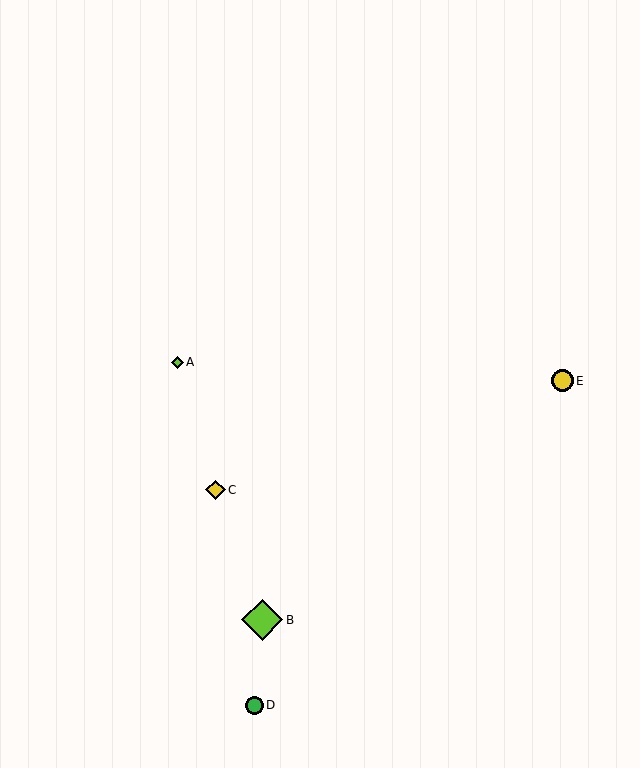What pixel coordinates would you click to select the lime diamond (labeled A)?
Click at (177, 362) to select the lime diamond A.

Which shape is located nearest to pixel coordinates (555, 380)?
The yellow circle (labeled E) at (562, 381) is nearest to that location.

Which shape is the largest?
The lime diamond (labeled B) is the largest.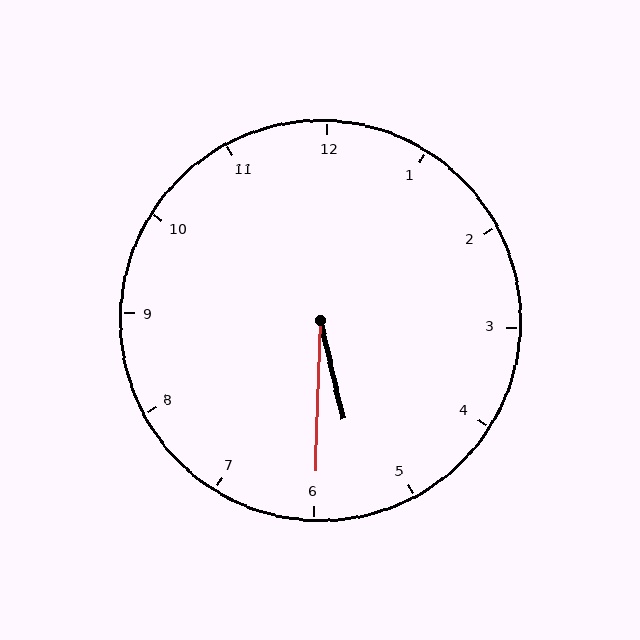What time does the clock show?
5:30.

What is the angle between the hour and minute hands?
Approximately 15 degrees.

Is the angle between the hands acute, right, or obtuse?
It is acute.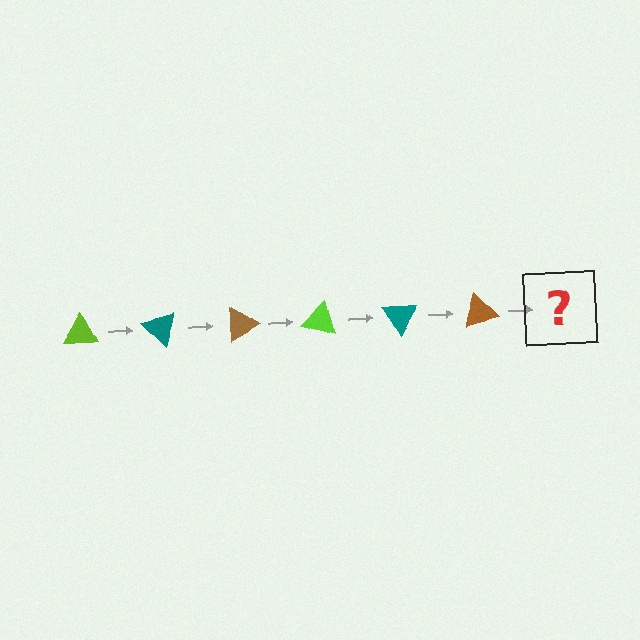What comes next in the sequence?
The next element should be a lime triangle, rotated 270 degrees from the start.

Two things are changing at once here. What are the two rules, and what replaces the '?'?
The two rules are that it rotates 45 degrees each step and the color cycles through lime, teal, and brown. The '?' should be a lime triangle, rotated 270 degrees from the start.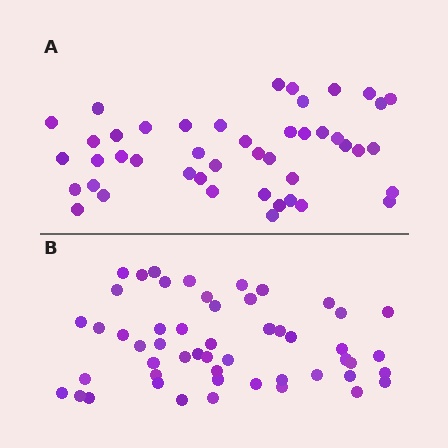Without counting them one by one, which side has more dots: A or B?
Region B (the bottom region) has more dots.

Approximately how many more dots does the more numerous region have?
Region B has roughly 8 or so more dots than region A.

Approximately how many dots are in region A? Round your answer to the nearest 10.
About 40 dots. (The exact count is 45, which rounds to 40.)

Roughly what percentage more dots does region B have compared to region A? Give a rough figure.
About 15% more.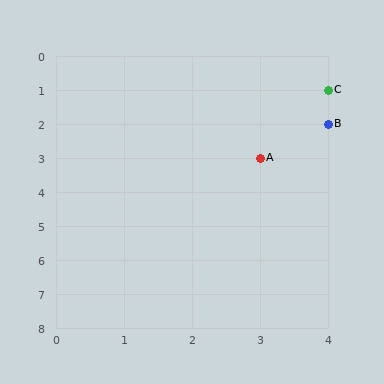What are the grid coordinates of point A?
Point A is at grid coordinates (3, 3).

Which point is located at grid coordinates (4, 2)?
Point B is at (4, 2).